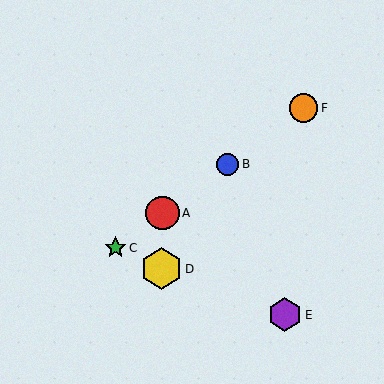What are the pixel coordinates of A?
Object A is at (162, 213).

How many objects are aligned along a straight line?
4 objects (A, B, C, F) are aligned along a straight line.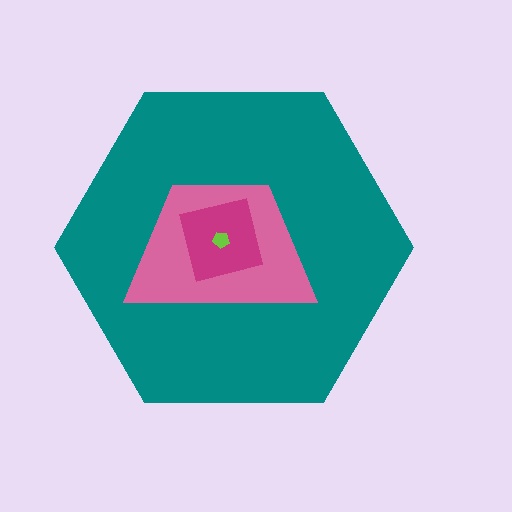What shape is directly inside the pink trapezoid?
The magenta square.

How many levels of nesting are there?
4.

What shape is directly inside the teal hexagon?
The pink trapezoid.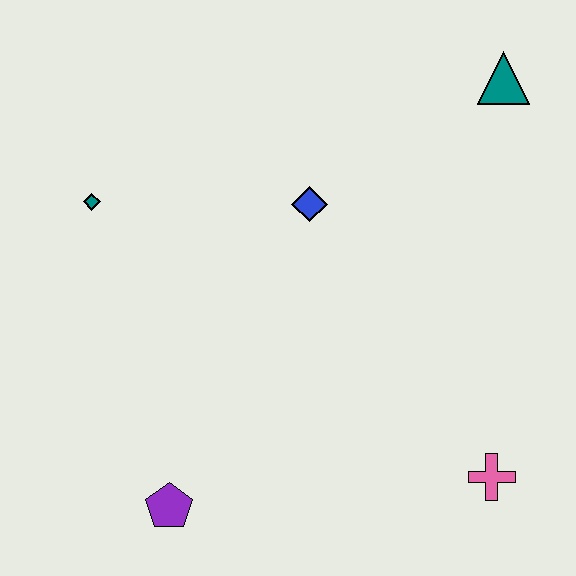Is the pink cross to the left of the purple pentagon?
No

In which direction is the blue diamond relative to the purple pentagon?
The blue diamond is above the purple pentagon.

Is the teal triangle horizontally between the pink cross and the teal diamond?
No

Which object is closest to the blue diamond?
The teal diamond is closest to the blue diamond.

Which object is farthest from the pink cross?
The teal diamond is farthest from the pink cross.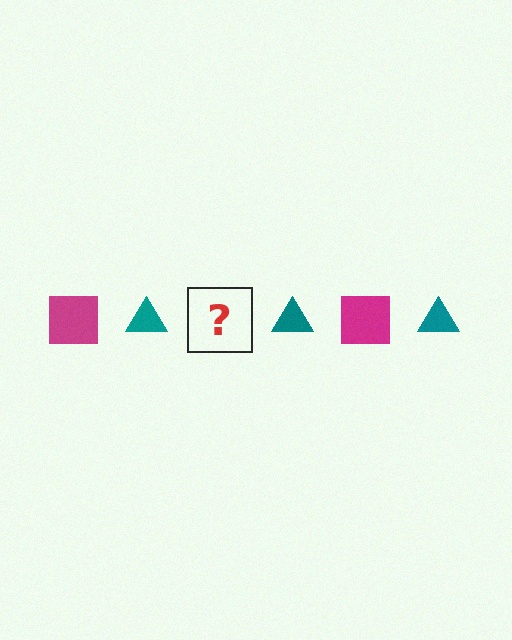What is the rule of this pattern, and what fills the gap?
The rule is that the pattern alternates between magenta square and teal triangle. The gap should be filled with a magenta square.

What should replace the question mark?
The question mark should be replaced with a magenta square.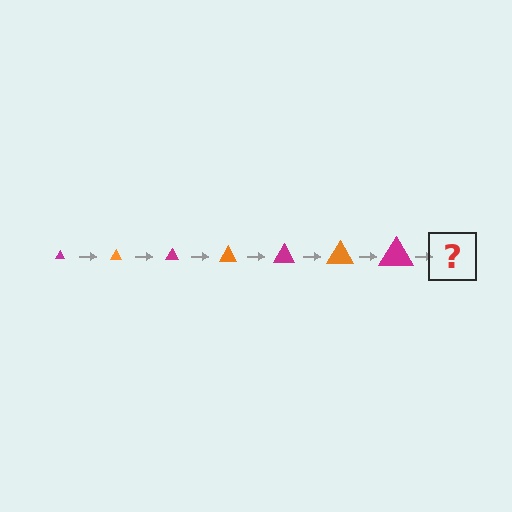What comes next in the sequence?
The next element should be an orange triangle, larger than the previous one.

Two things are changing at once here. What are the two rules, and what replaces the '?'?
The two rules are that the triangle grows larger each step and the color cycles through magenta and orange. The '?' should be an orange triangle, larger than the previous one.